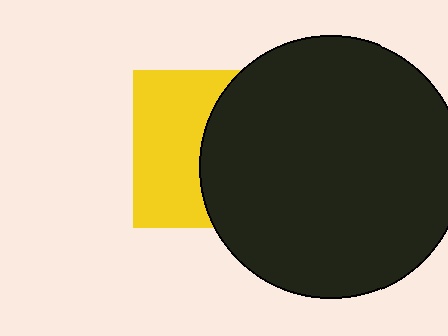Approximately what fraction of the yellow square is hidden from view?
Roughly 52% of the yellow square is hidden behind the black circle.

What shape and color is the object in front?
The object in front is a black circle.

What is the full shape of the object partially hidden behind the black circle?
The partially hidden object is a yellow square.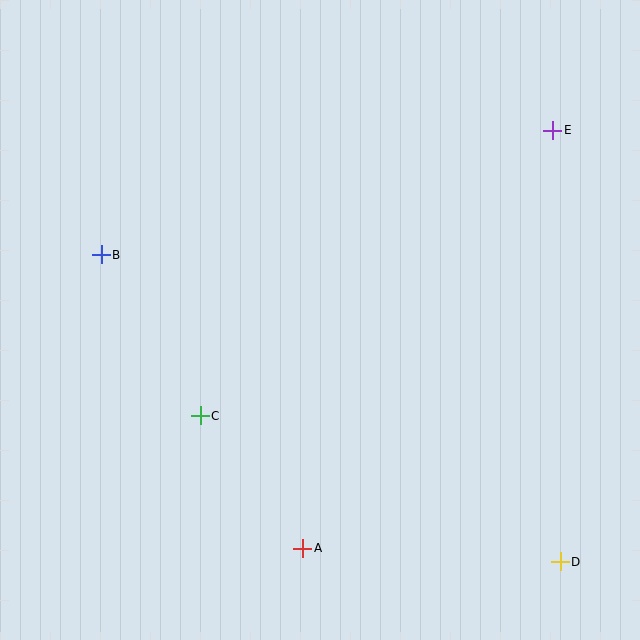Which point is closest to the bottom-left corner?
Point C is closest to the bottom-left corner.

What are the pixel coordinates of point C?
Point C is at (200, 416).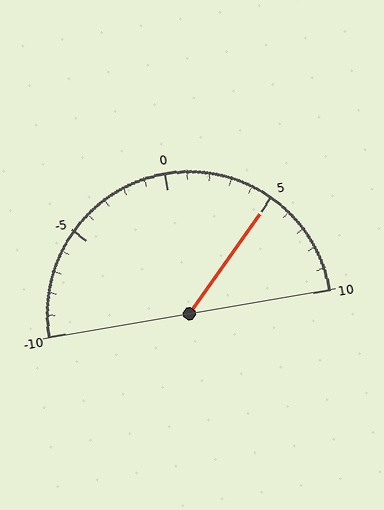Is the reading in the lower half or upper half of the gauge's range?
The reading is in the upper half of the range (-10 to 10).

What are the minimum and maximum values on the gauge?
The gauge ranges from -10 to 10.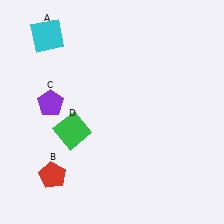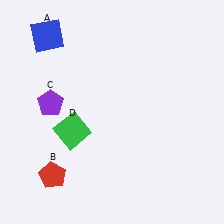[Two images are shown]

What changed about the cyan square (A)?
In Image 1, A is cyan. In Image 2, it changed to blue.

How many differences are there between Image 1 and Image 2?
There is 1 difference between the two images.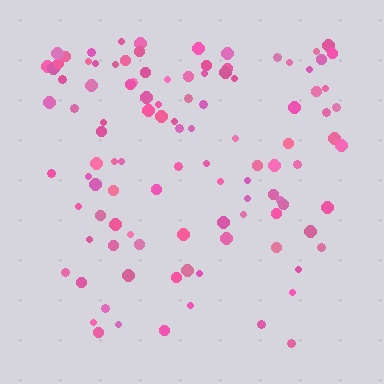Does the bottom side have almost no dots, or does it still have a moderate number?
Still a moderate number, just noticeably fewer than the top.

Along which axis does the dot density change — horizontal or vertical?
Vertical.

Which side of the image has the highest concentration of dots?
The top.